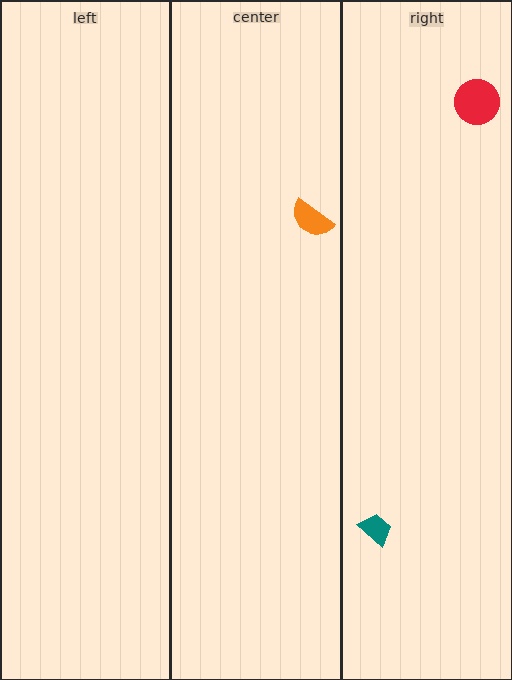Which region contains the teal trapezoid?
The right region.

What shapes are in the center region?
The orange semicircle.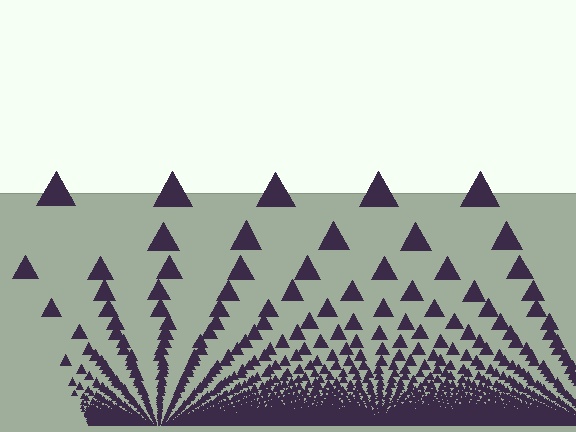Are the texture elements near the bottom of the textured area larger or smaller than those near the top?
Smaller. The gradient is inverted — elements near the bottom are smaller and denser.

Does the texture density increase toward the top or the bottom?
Density increases toward the bottom.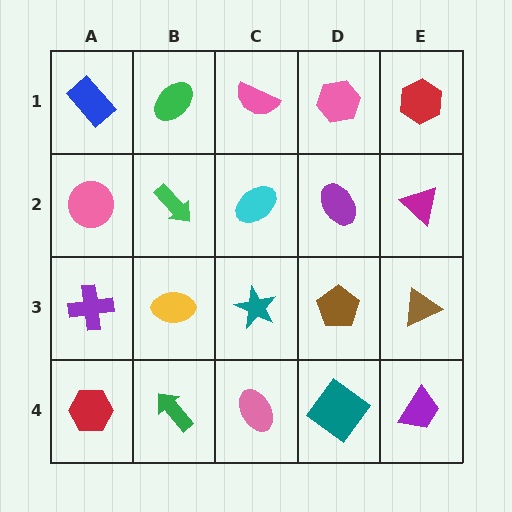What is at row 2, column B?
A green arrow.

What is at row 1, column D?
A pink hexagon.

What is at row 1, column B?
A green ellipse.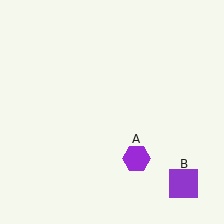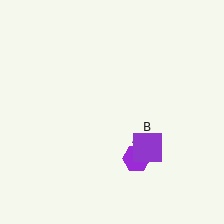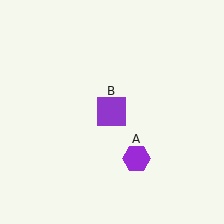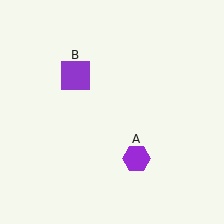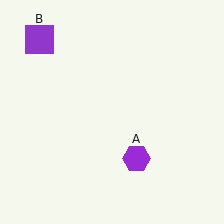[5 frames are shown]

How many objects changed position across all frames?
1 object changed position: purple square (object B).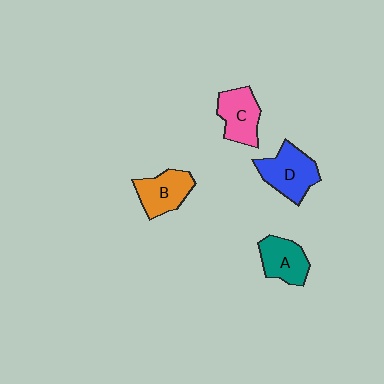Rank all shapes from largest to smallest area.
From largest to smallest: D (blue), C (pink), B (orange), A (teal).